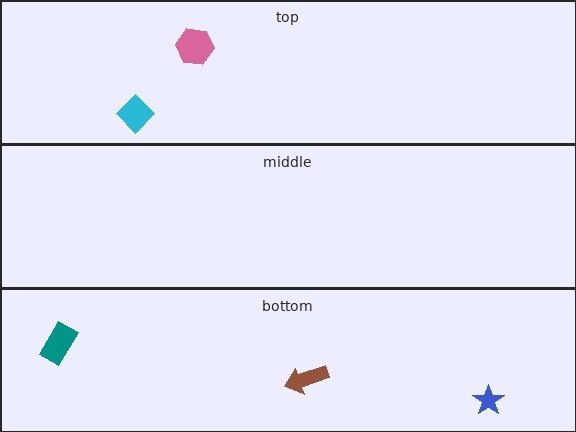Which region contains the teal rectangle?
The bottom region.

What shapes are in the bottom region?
The teal rectangle, the blue star, the brown arrow.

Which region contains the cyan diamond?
The top region.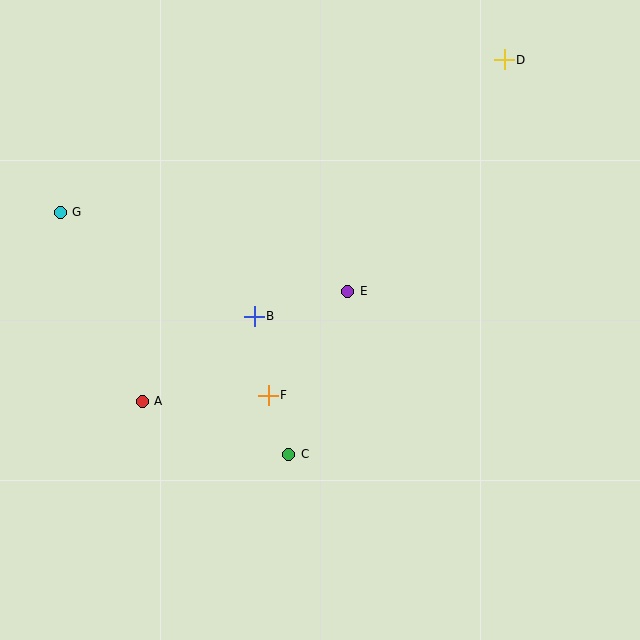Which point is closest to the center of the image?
Point E at (348, 291) is closest to the center.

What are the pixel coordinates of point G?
Point G is at (60, 212).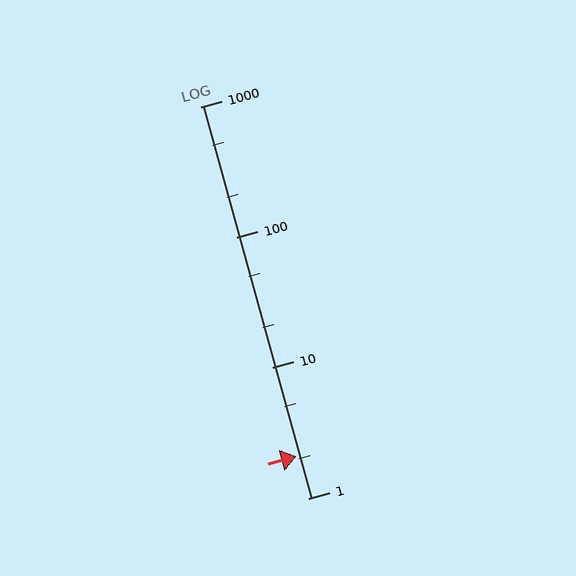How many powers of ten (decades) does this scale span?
The scale spans 3 decades, from 1 to 1000.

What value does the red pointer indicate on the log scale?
The pointer indicates approximately 2.1.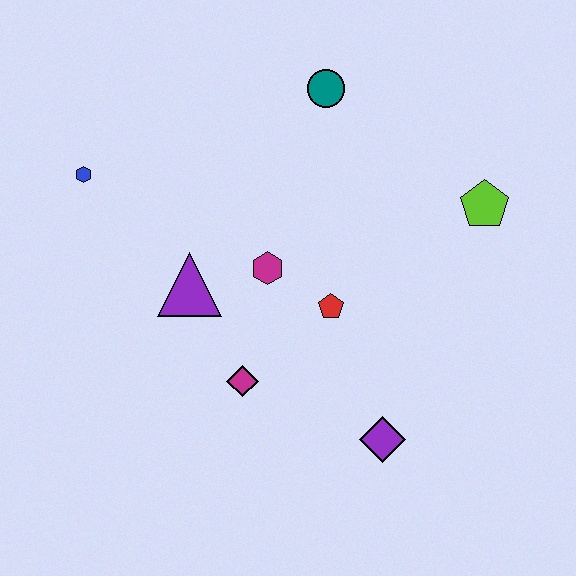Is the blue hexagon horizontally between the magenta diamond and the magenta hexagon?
No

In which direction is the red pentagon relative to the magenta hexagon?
The red pentagon is to the right of the magenta hexagon.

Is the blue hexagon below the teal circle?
Yes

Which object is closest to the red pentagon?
The magenta hexagon is closest to the red pentagon.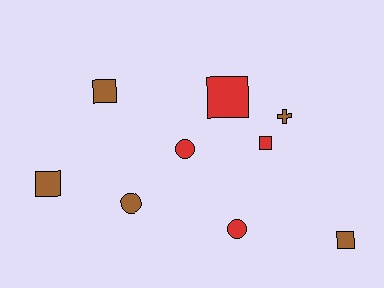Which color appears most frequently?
Brown, with 5 objects.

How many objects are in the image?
There are 9 objects.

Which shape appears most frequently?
Square, with 5 objects.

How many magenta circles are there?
There are no magenta circles.